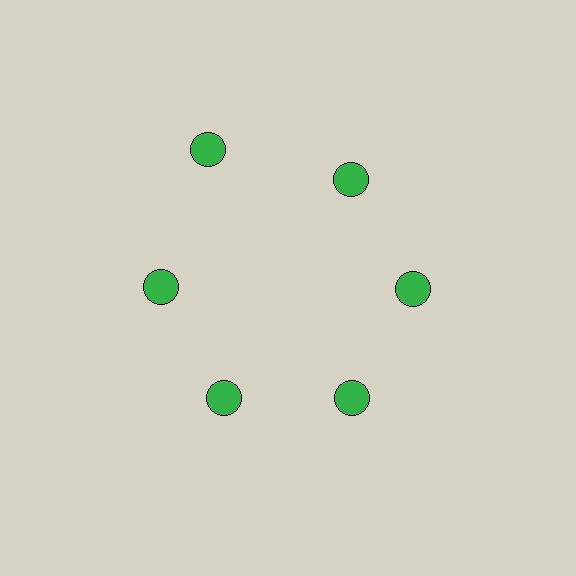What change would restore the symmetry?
The symmetry would be restored by moving it inward, back onto the ring so that all 6 circles sit at equal angles and equal distance from the center.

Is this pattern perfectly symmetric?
No. The 6 green circles are arranged in a ring, but one element near the 11 o'clock position is pushed outward from the center, breaking the 6-fold rotational symmetry.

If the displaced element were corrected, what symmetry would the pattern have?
It would have 6-fold rotational symmetry — the pattern would map onto itself every 60 degrees.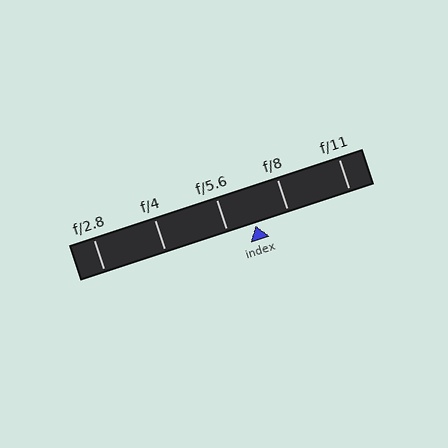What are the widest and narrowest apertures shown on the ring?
The widest aperture shown is f/2.8 and the narrowest is f/11.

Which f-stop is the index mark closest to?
The index mark is closest to f/5.6.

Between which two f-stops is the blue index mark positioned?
The index mark is between f/5.6 and f/8.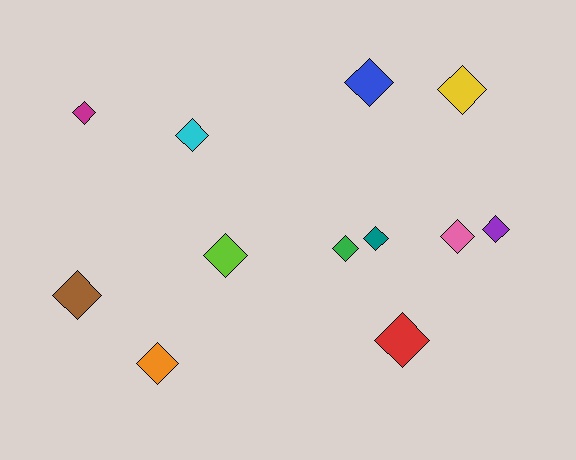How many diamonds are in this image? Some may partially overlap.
There are 12 diamonds.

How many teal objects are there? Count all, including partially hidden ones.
There is 1 teal object.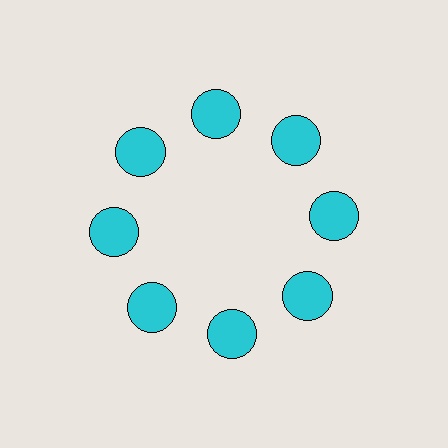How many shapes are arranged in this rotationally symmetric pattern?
There are 8 shapes, arranged in 8 groups of 1.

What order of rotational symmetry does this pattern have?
This pattern has 8-fold rotational symmetry.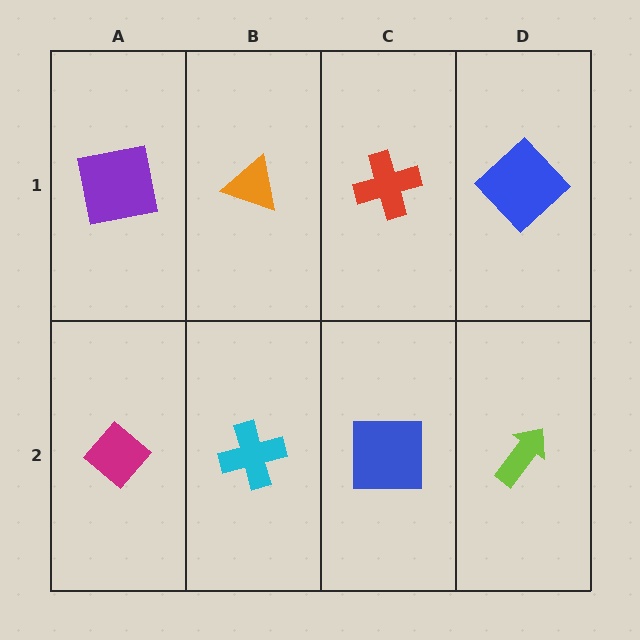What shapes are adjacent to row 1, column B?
A cyan cross (row 2, column B), a purple square (row 1, column A), a red cross (row 1, column C).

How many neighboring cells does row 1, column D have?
2.